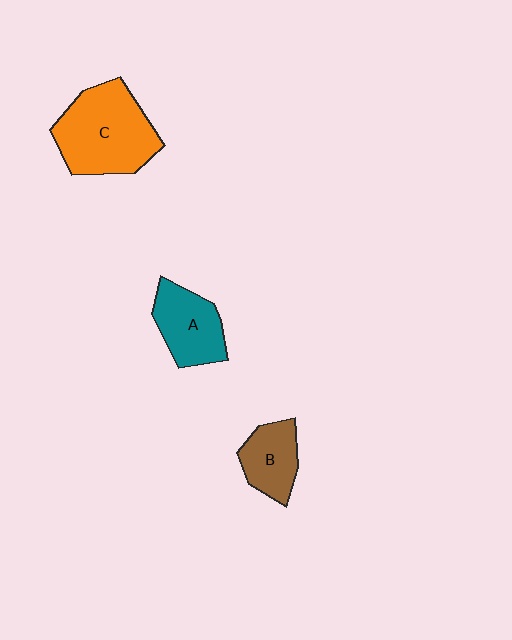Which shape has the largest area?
Shape C (orange).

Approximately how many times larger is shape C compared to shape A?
Approximately 1.6 times.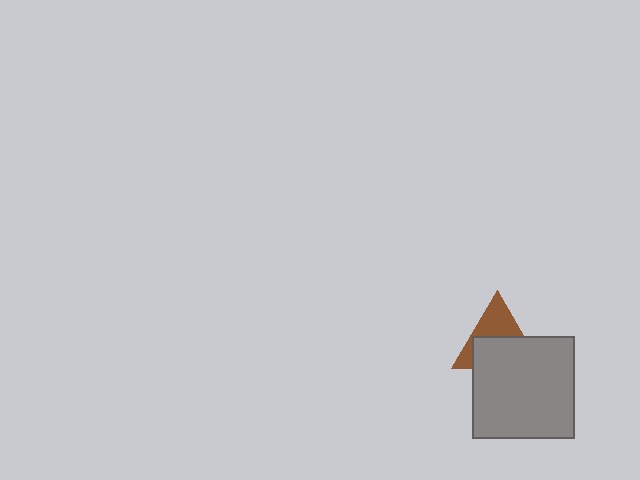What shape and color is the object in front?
The object in front is a gray square.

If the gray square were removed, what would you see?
You would see the complete brown triangle.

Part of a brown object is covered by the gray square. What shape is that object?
It is a triangle.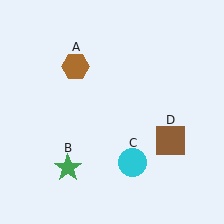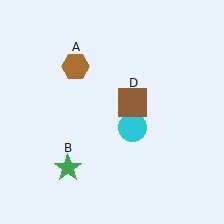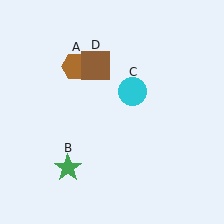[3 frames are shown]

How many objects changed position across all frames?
2 objects changed position: cyan circle (object C), brown square (object D).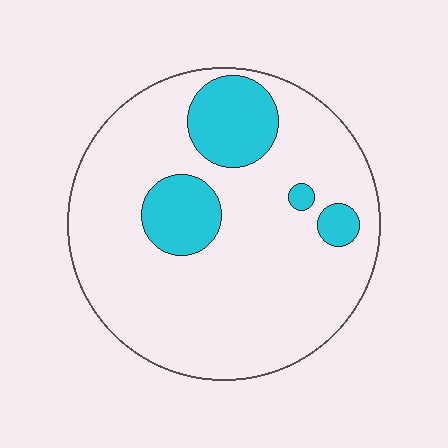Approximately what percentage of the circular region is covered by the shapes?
Approximately 20%.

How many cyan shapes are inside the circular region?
4.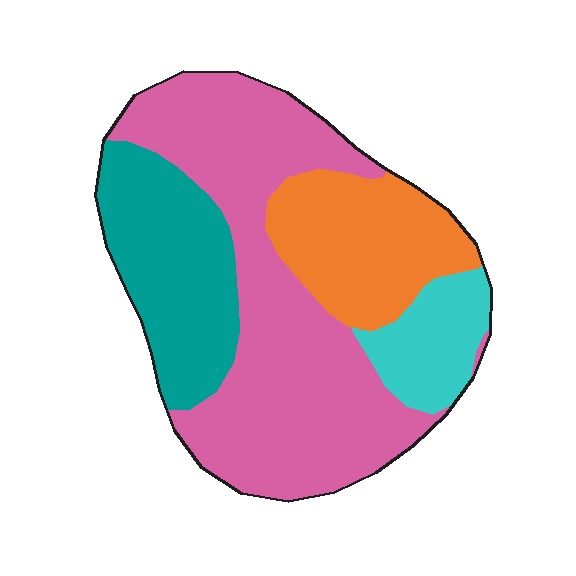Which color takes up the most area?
Pink, at roughly 50%.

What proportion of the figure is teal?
Teal takes up about one fifth (1/5) of the figure.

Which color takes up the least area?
Cyan, at roughly 10%.